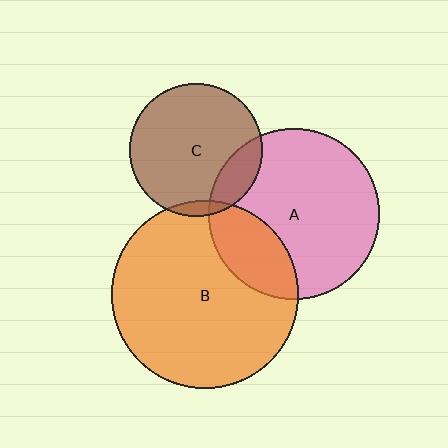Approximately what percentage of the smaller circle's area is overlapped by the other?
Approximately 5%.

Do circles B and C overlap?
Yes.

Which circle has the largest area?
Circle B (orange).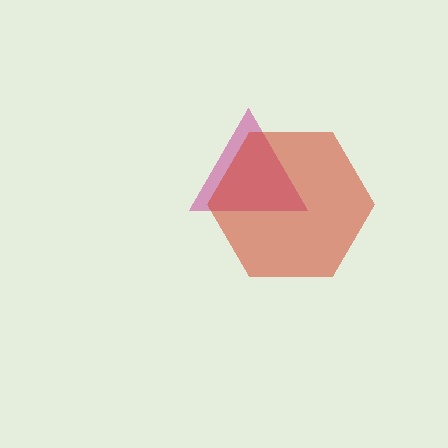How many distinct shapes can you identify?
There are 2 distinct shapes: a magenta triangle, a red hexagon.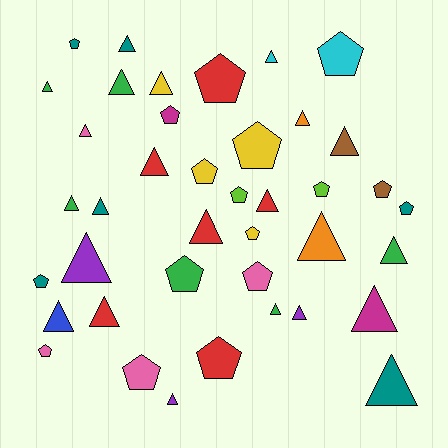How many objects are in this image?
There are 40 objects.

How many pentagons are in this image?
There are 17 pentagons.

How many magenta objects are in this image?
There are 2 magenta objects.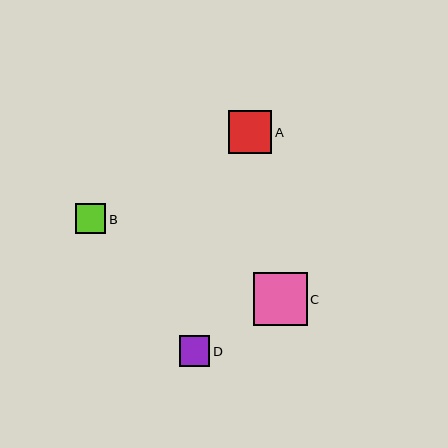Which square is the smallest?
Square B is the smallest with a size of approximately 30 pixels.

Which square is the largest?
Square C is the largest with a size of approximately 54 pixels.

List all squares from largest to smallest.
From largest to smallest: C, A, D, B.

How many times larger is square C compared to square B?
Square C is approximately 1.8 times the size of square B.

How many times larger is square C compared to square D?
Square C is approximately 1.8 times the size of square D.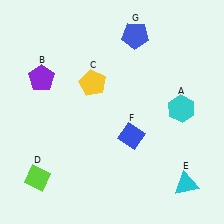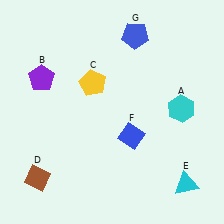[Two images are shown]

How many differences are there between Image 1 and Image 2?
There is 1 difference between the two images.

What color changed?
The diamond (D) changed from lime in Image 1 to brown in Image 2.